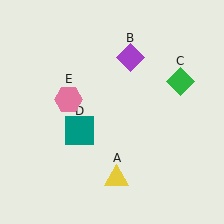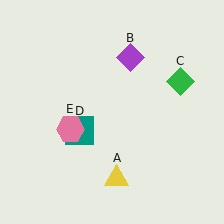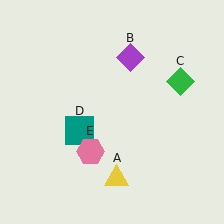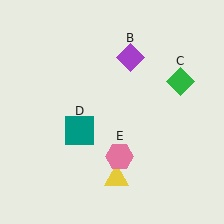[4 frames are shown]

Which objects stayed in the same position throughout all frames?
Yellow triangle (object A) and purple diamond (object B) and green diamond (object C) and teal square (object D) remained stationary.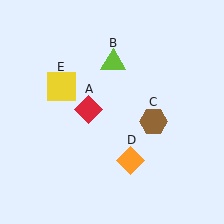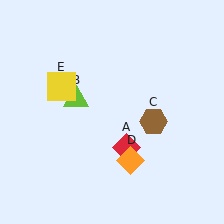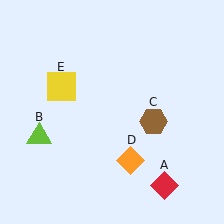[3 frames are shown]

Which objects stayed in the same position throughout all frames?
Brown hexagon (object C) and orange diamond (object D) and yellow square (object E) remained stationary.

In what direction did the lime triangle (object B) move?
The lime triangle (object B) moved down and to the left.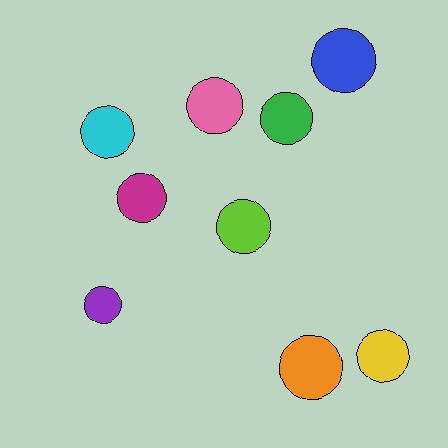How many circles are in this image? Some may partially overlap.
There are 9 circles.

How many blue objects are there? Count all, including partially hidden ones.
There is 1 blue object.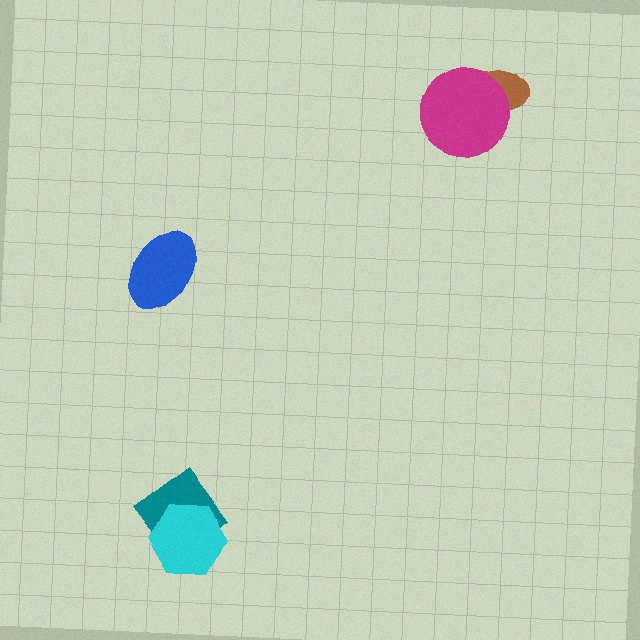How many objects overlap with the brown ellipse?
1 object overlaps with the brown ellipse.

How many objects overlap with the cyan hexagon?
1 object overlaps with the cyan hexagon.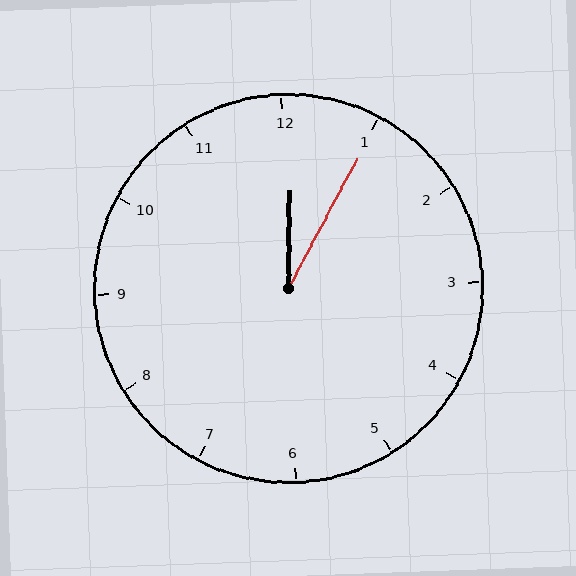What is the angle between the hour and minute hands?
Approximately 28 degrees.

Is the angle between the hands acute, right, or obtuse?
It is acute.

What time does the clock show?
12:05.